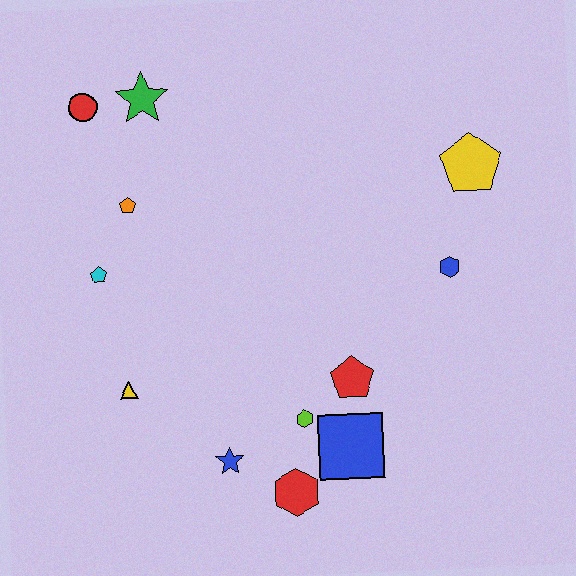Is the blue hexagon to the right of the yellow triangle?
Yes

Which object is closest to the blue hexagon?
The yellow pentagon is closest to the blue hexagon.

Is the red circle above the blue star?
Yes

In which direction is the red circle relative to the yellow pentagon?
The red circle is to the left of the yellow pentagon.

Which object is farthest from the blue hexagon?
The red circle is farthest from the blue hexagon.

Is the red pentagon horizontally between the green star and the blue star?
No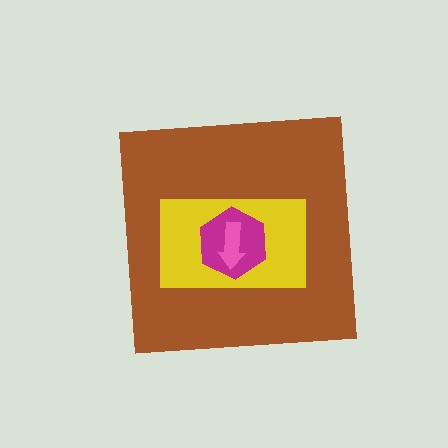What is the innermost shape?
The pink arrow.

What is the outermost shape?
The brown square.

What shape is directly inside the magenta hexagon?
The pink arrow.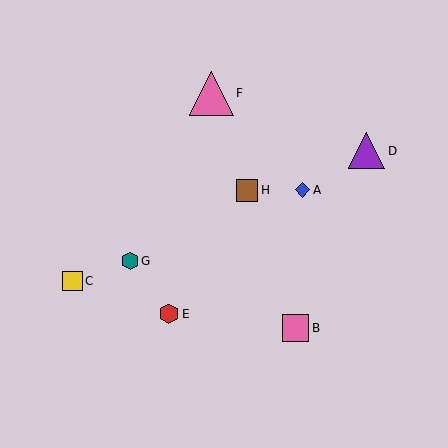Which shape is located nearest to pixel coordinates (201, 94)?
The pink triangle (labeled F) at (211, 93) is nearest to that location.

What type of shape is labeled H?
Shape H is a brown square.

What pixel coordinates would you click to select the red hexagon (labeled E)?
Click at (169, 314) to select the red hexagon E.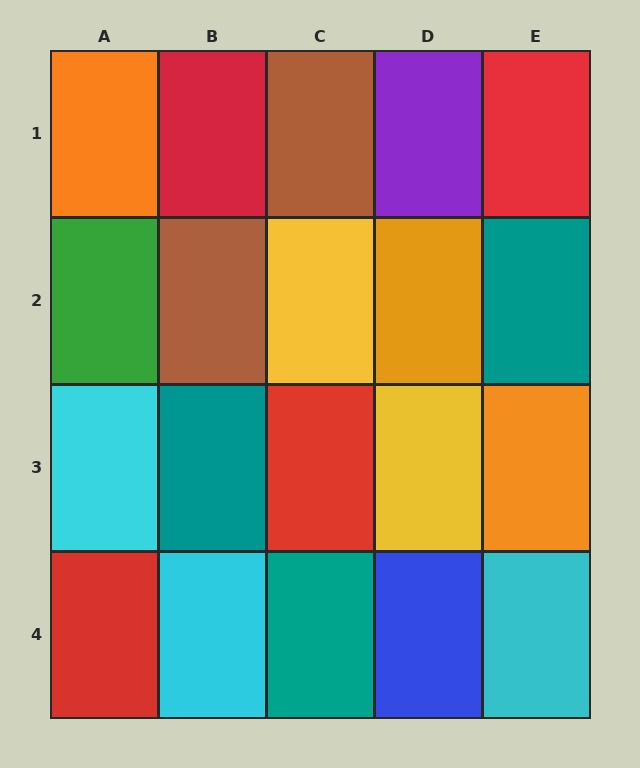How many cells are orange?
3 cells are orange.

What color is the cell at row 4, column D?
Blue.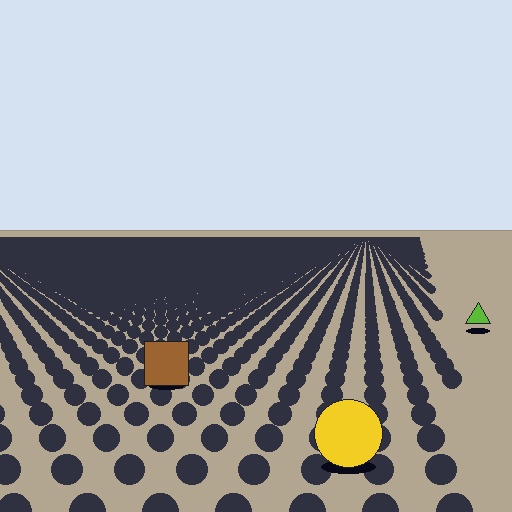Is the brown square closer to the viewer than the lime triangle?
Yes. The brown square is closer — you can tell from the texture gradient: the ground texture is coarser near it.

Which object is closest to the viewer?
The yellow circle is closest. The texture marks near it are larger and more spread out.